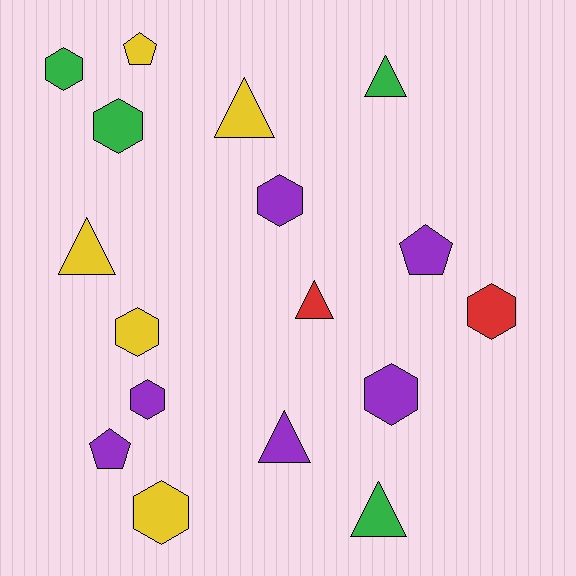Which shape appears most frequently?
Hexagon, with 8 objects.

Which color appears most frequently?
Purple, with 6 objects.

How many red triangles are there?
There is 1 red triangle.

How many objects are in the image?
There are 17 objects.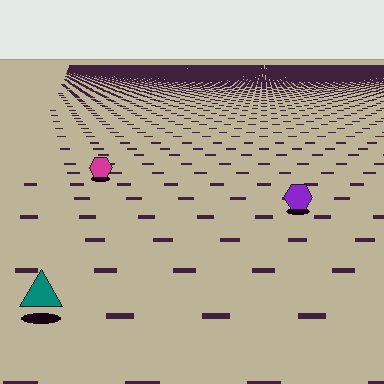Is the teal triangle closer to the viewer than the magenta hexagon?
Yes. The teal triangle is closer — you can tell from the texture gradient: the ground texture is coarser near it.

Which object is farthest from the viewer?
The magenta hexagon is farthest from the viewer. It appears smaller and the ground texture around it is denser.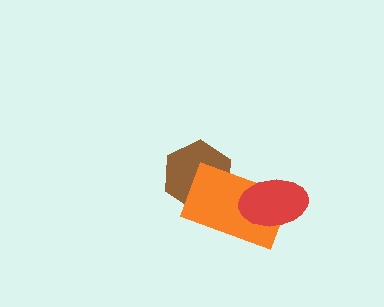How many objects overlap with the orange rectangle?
2 objects overlap with the orange rectangle.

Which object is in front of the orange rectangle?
The red ellipse is in front of the orange rectangle.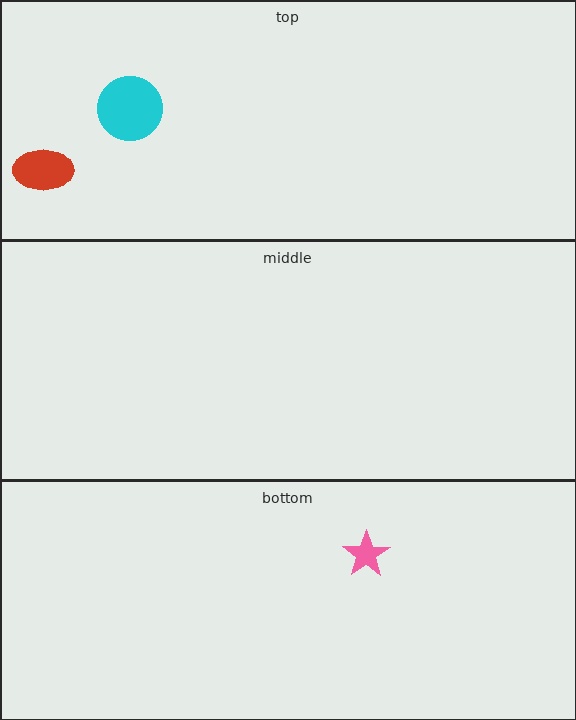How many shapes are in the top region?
2.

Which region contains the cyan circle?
The top region.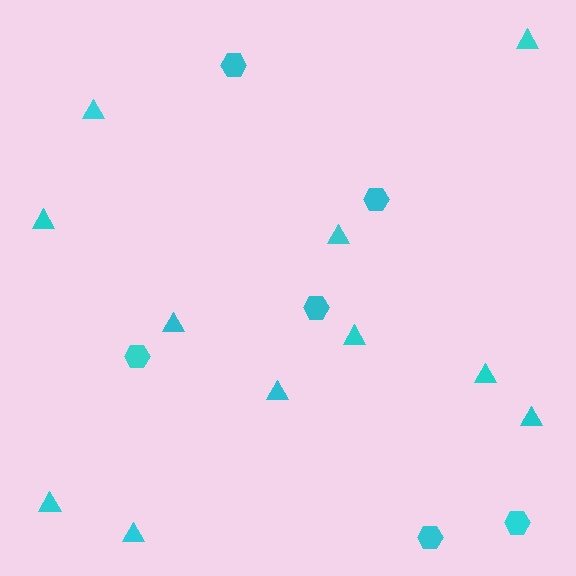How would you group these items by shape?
There are 2 groups: one group of triangles (11) and one group of hexagons (6).